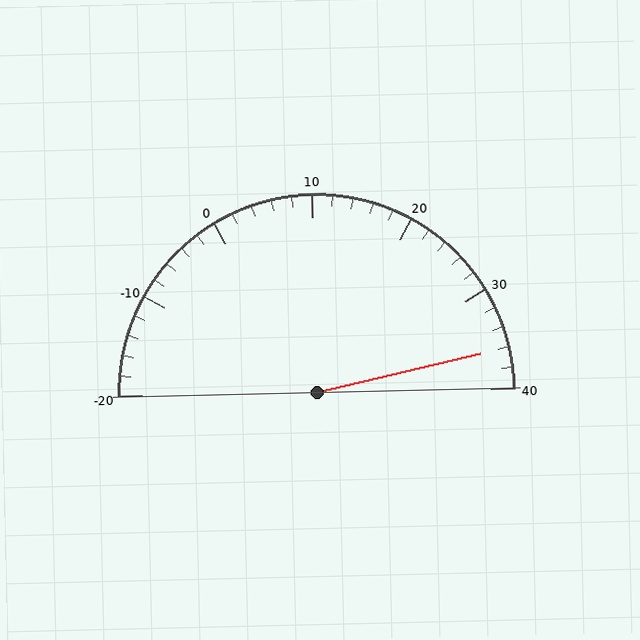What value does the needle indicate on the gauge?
The needle indicates approximately 36.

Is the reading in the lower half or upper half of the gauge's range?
The reading is in the upper half of the range (-20 to 40).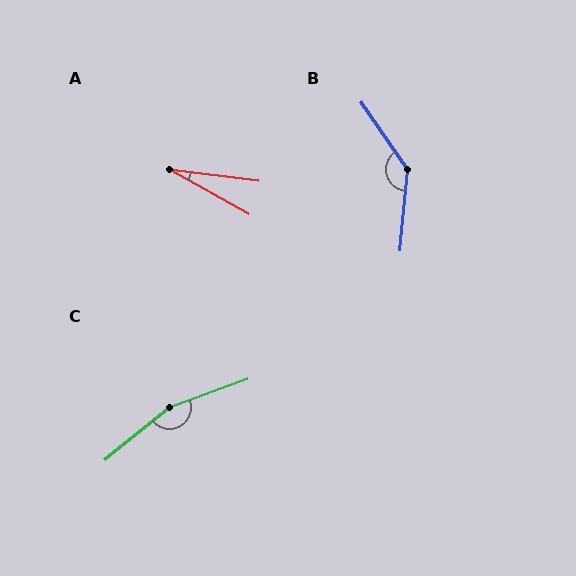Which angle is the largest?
C, at approximately 161 degrees.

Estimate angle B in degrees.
Approximately 140 degrees.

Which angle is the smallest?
A, at approximately 22 degrees.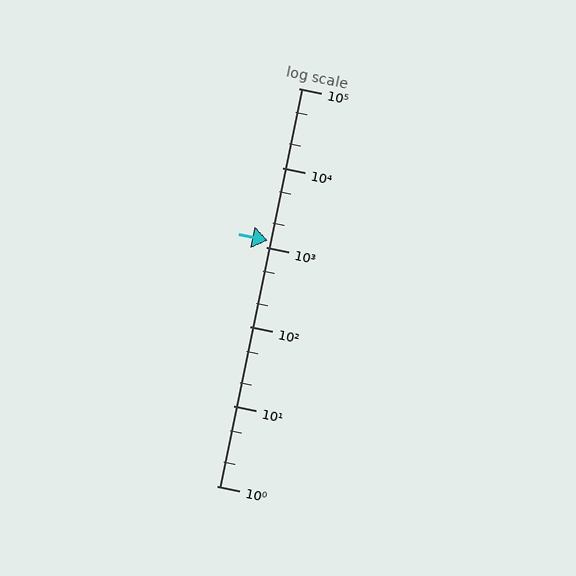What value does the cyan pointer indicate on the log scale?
The pointer indicates approximately 1200.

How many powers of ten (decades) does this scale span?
The scale spans 5 decades, from 1 to 100000.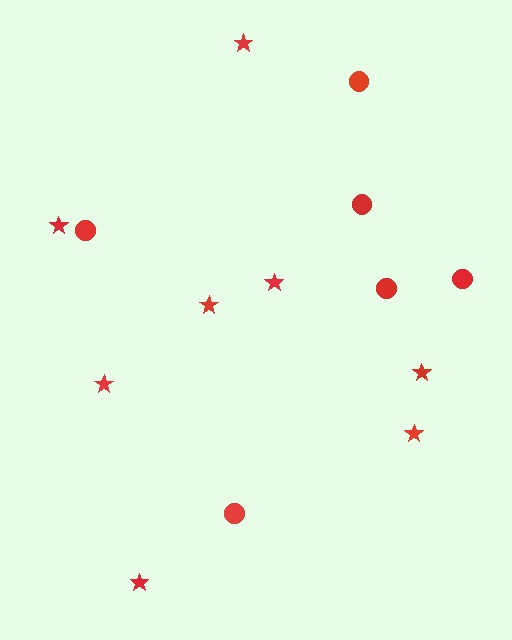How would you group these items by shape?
There are 2 groups: one group of stars (8) and one group of circles (6).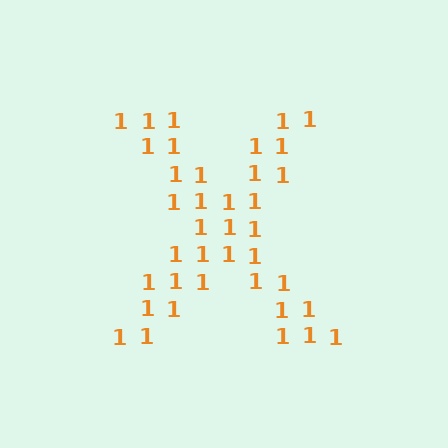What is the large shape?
The large shape is the letter X.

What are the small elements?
The small elements are digit 1's.